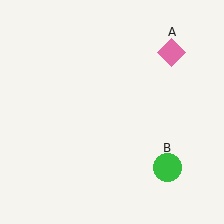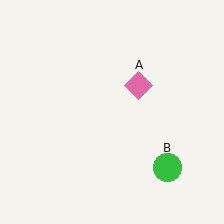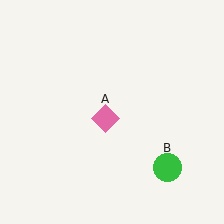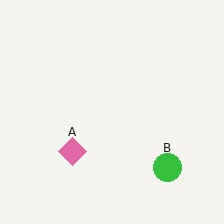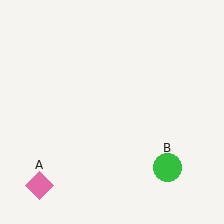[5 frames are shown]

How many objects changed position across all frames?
1 object changed position: pink diamond (object A).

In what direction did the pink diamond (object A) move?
The pink diamond (object A) moved down and to the left.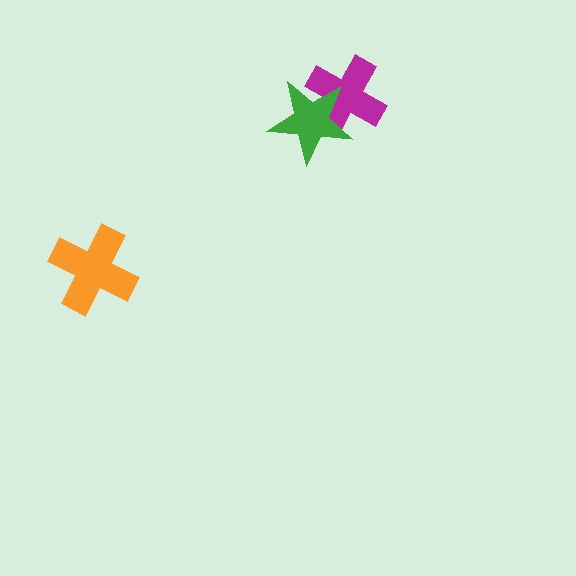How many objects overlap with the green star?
1 object overlaps with the green star.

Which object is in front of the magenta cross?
The green star is in front of the magenta cross.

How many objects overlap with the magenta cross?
1 object overlaps with the magenta cross.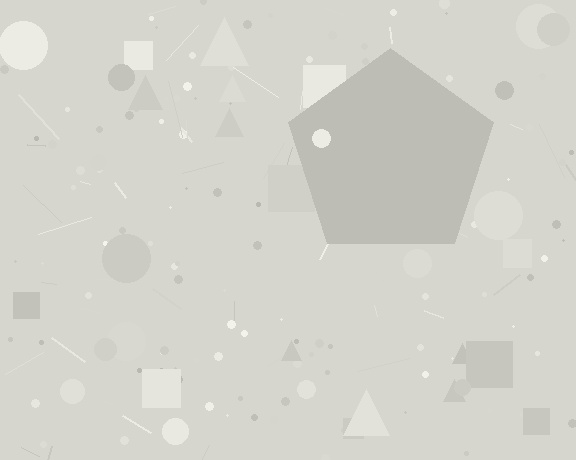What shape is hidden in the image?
A pentagon is hidden in the image.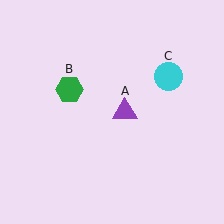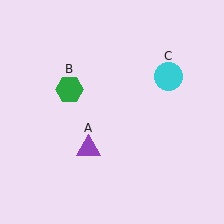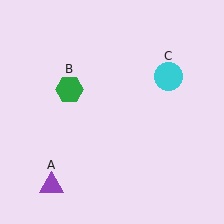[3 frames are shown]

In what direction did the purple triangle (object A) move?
The purple triangle (object A) moved down and to the left.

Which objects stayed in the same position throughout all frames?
Green hexagon (object B) and cyan circle (object C) remained stationary.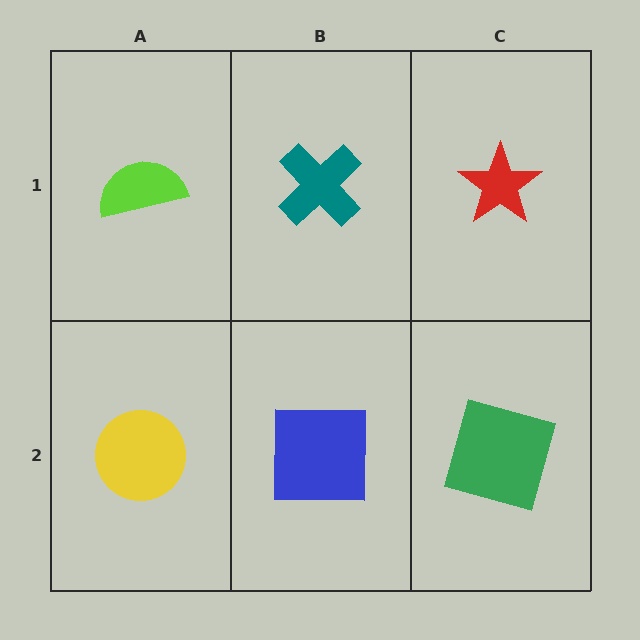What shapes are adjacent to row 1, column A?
A yellow circle (row 2, column A), a teal cross (row 1, column B).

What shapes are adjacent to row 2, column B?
A teal cross (row 1, column B), a yellow circle (row 2, column A), a green square (row 2, column C).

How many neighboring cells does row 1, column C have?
2.